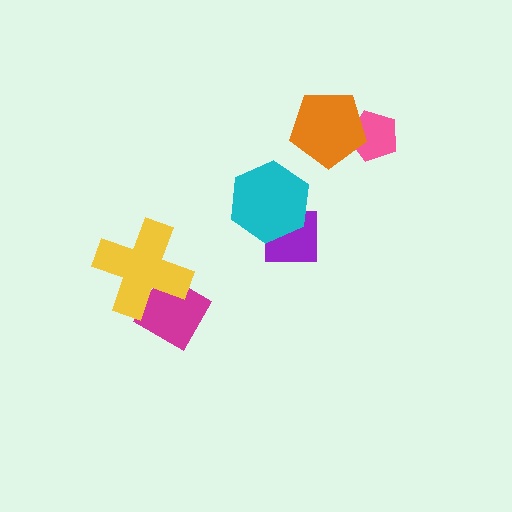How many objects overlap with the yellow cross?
1 object overlaps with the yellow cross.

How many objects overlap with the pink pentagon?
1 object overlaps with the pink pentagon.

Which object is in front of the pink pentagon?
The orange pentagon is in front of the pink pentagon.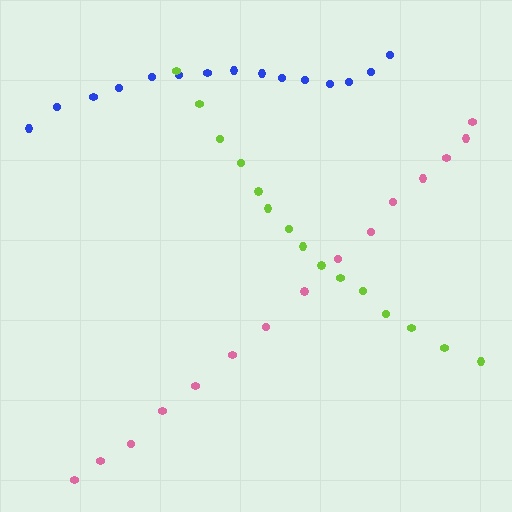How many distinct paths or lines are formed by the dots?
There are 3 distinct paths.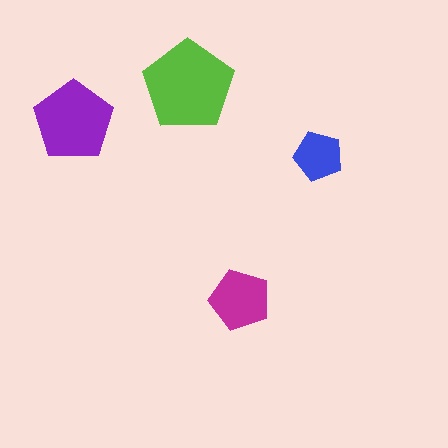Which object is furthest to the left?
The purple pentagon is leftmost.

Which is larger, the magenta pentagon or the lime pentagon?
The lime one.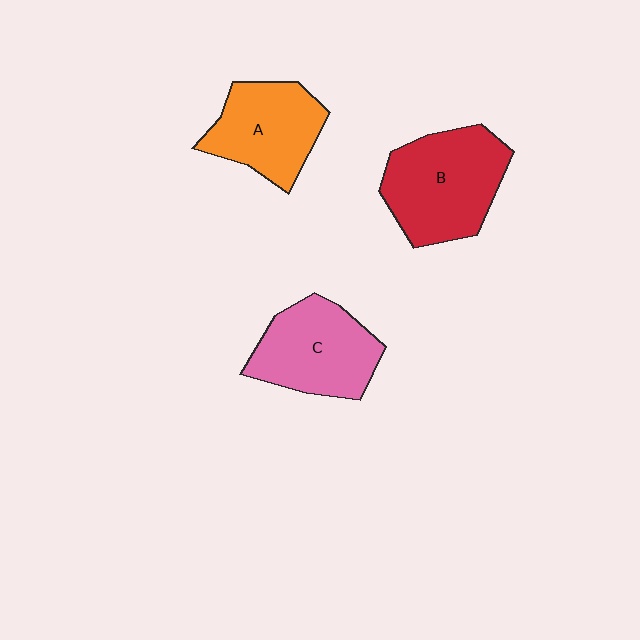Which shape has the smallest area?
Shape A (orange).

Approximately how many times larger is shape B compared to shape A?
Approximately 1.3 times.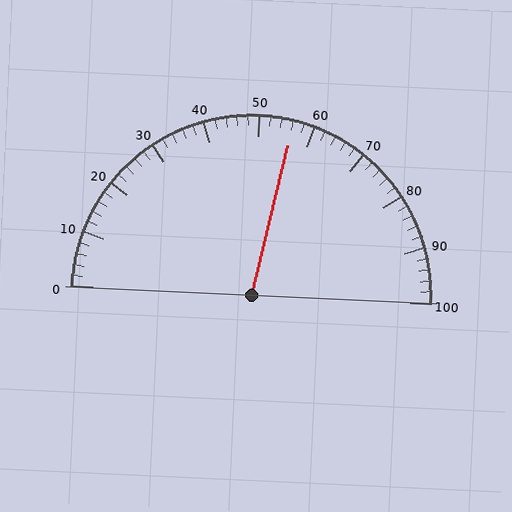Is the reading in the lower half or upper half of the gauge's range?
The reading is in the upper half of the range (0 to 100).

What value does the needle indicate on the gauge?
The needle indicates approximately 56.